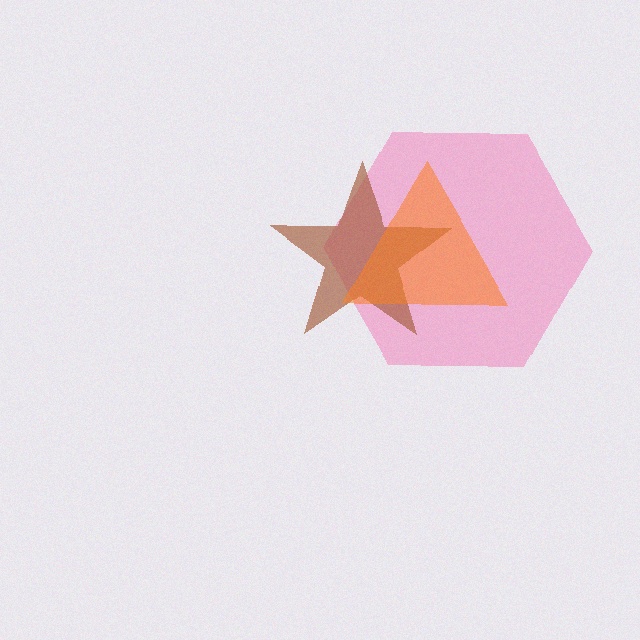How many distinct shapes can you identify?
There are 3 distinct shapes: a pink hexagon, a brown star, an orange triangle.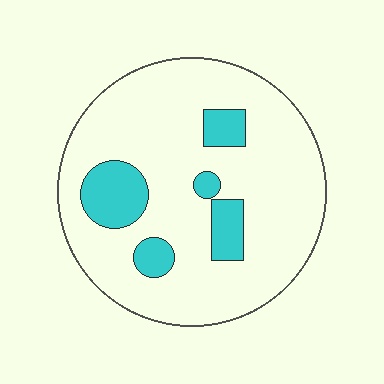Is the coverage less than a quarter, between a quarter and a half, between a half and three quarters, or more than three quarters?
Less than a quarter.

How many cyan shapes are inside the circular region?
5.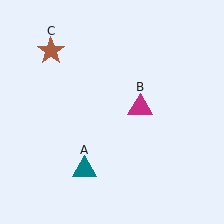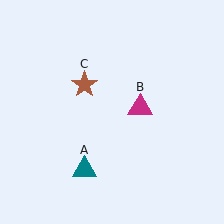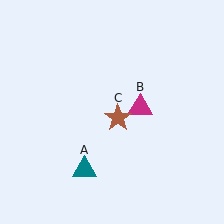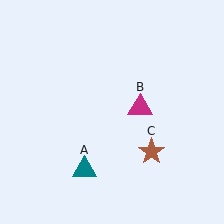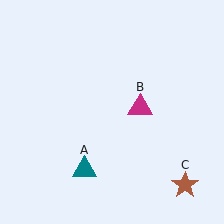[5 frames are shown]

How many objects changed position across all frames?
1 object changed position: brown star (object C).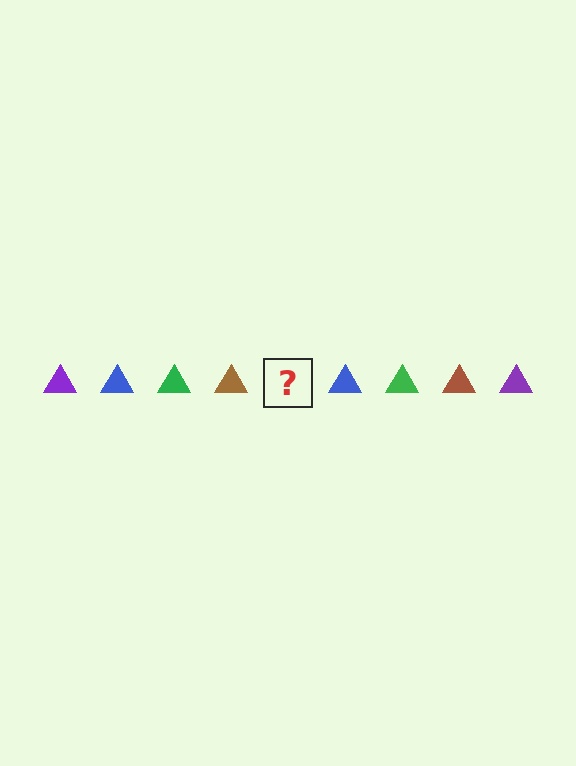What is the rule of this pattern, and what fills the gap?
The rule is that the pattern cycles through purple, blue, green, brown triangles. The gap should be filled with a purple triangle.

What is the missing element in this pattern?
The missing element is a purple triangle.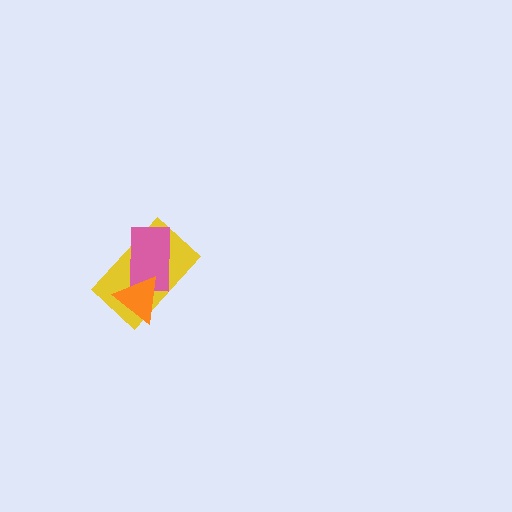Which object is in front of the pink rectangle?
The orange triangle is in front of the pink rectangle.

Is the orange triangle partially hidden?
No, no other shape covers it.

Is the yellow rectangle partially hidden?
Yes, it is partially covered by another shape.